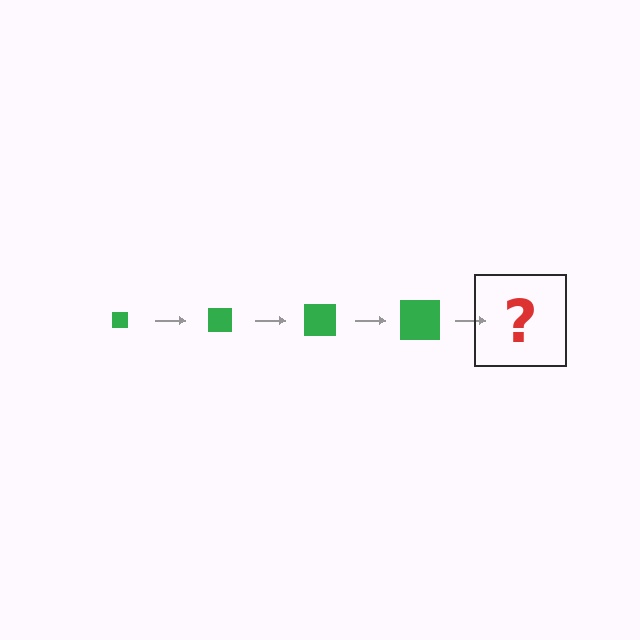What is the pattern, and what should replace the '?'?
The pattern is that the square gets progressively larger each step. The '?' should be a green square, larger than the previous one.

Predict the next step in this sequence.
The next step is a green square, larger than the previous one.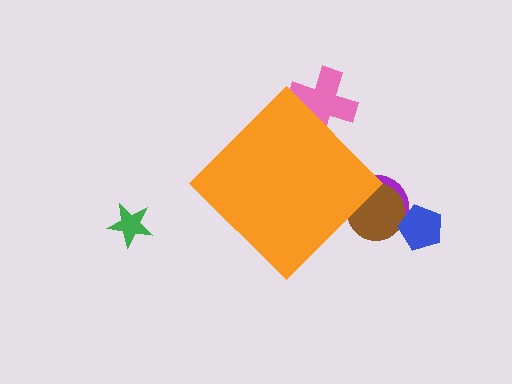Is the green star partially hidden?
No, the green star is fully visible.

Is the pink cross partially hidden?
Yes, the pink cross is partially hidden behind the orange diamond.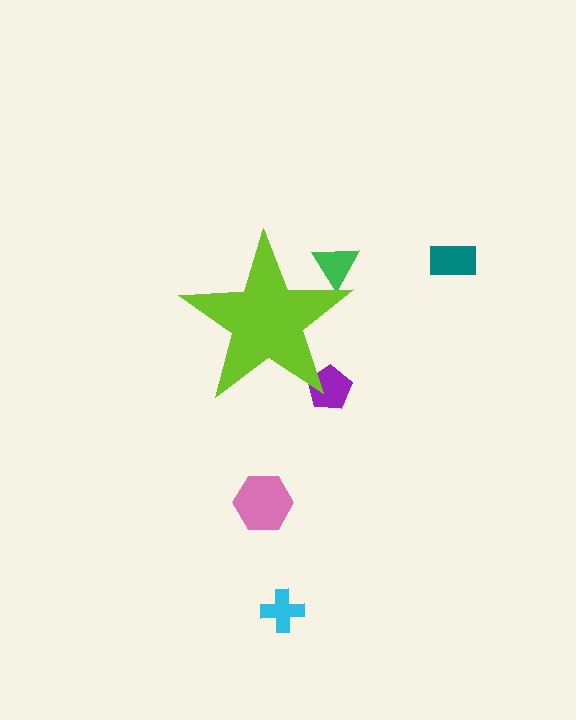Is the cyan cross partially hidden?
No, the cyan cross is fully visible.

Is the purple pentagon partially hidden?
Yes, the purple pentagon is partially hidden behind the lime star.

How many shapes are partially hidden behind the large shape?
2 shapes are partially hidden.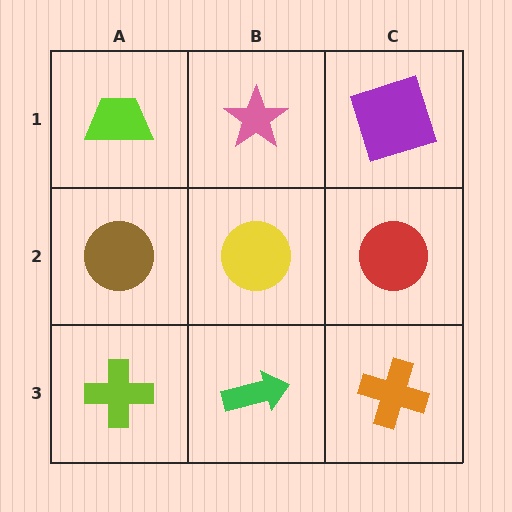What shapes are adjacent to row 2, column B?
A pink star (row 1, column B), a green arrow (row 3, column B), a brown circle (row 2, column A), a red circle (row 2, column C).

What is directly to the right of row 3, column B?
An orange cross.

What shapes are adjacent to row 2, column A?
A lime trapezoid (row 1, column A), a lime cross (row 3, column A), a yellow circle (row 2, column B).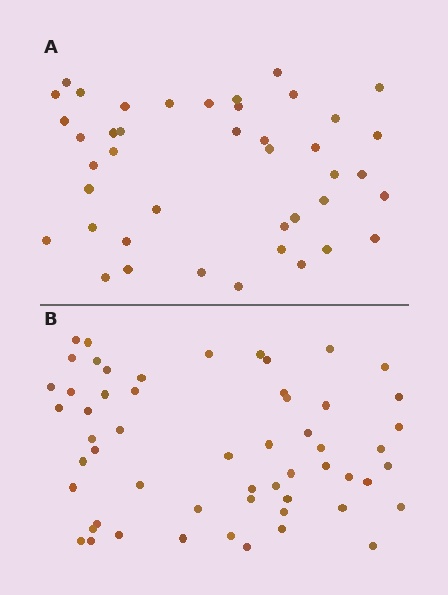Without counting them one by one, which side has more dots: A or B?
Region B (the bottom region) has more dots.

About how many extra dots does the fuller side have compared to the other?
Region B has approximately 15 more dots than region A.